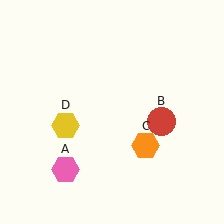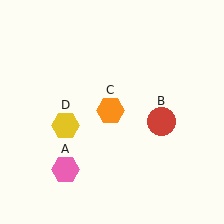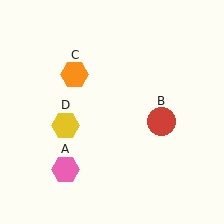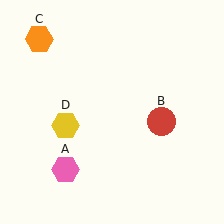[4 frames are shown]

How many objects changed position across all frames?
1 object changed position: orange hexagon (object C).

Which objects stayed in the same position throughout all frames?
Pink hexagon (object A) and red circle (object B) and yellow hexagon (object D) remained stationary.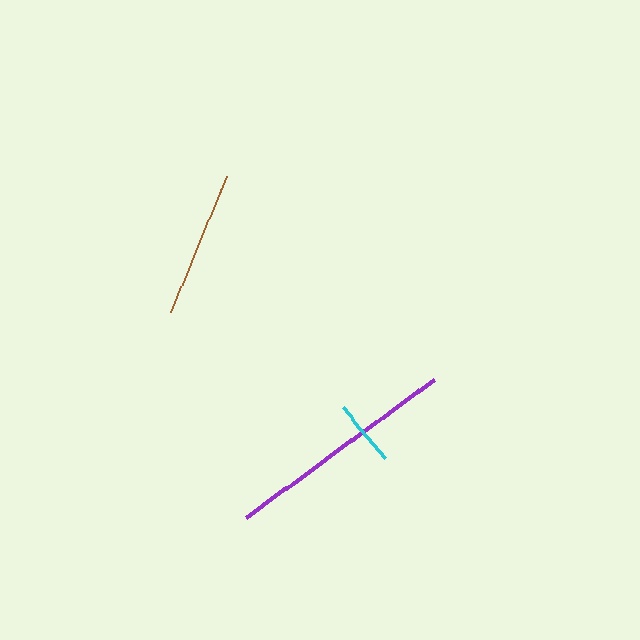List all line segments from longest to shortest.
From longest to shortest: purple, brown, cyan.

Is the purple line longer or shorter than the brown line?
The purple line is longer than the brown line.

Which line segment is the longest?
The purple line is the longest at approximately 233 pixels.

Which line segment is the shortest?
The cyan line is the shortest at approximately 67 pixels.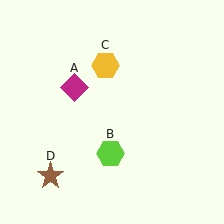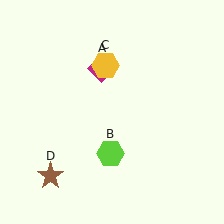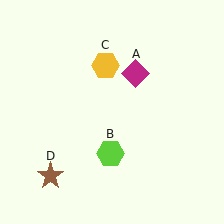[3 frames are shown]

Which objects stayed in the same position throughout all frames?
Lime hexagon (object B) and yellow hexagon (object C) and brown star (object D) remained stationary.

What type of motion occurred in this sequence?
The magenta diamond (object A) rotated clockwise around the center of the scene.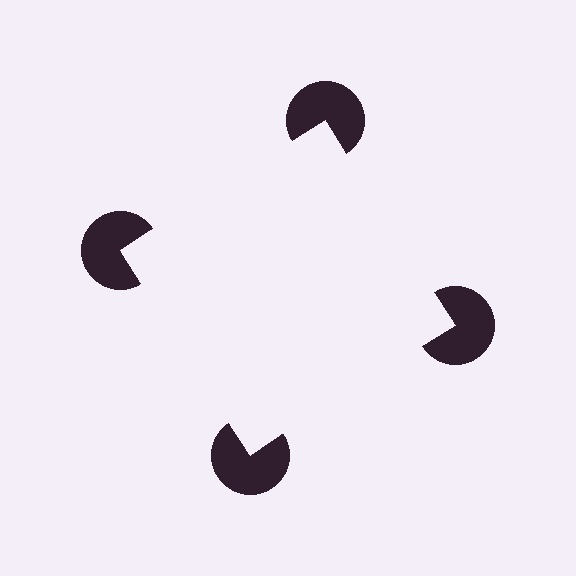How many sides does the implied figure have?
4 sides.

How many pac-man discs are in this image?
There are 4 — one at each vertex of the illusory square.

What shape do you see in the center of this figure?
An illusory square — its edges are inferred from the aligned wedge cuts in the pac-man discs, not physically drawn.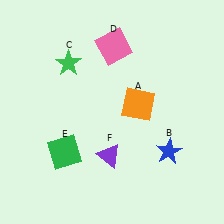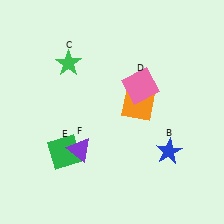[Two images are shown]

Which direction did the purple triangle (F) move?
The purple triangle (F) moved left.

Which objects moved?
The objects that moved are: the pink square (D), the purple triangle (F).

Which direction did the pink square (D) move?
The pink square (D) moved down.